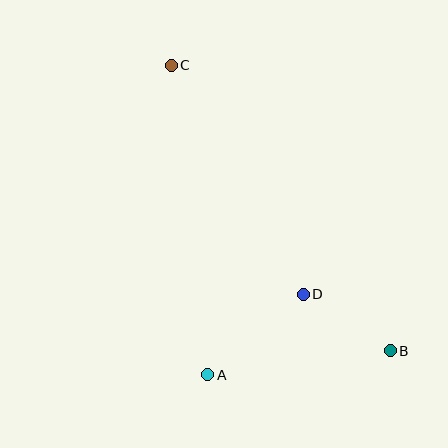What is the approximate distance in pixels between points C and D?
The distance between C and D is approximately 264 pixels.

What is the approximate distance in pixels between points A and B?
The distance between A and B is approximately 184 pixels.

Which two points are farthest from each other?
Points B and C are farthest from each other.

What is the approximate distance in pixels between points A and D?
The distance between A and D is approximately 125 pixels.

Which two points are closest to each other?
Points B and D are closest to each other.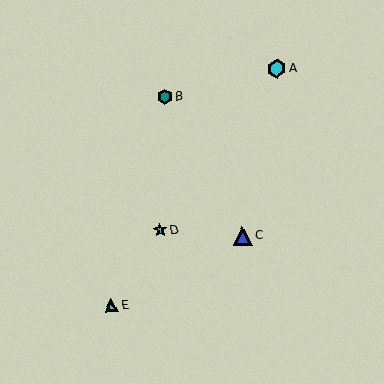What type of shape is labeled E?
Shape E is a cyan triangle.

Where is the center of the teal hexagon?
The center of the teal hexagon is at (165, 97).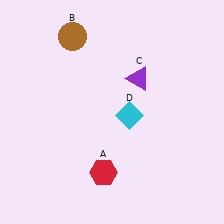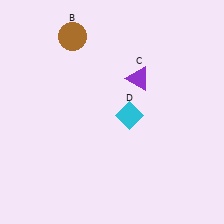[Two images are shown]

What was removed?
The red hexagon (A) was removed in Image 2.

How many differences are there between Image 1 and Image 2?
There is 1 difference between the two images.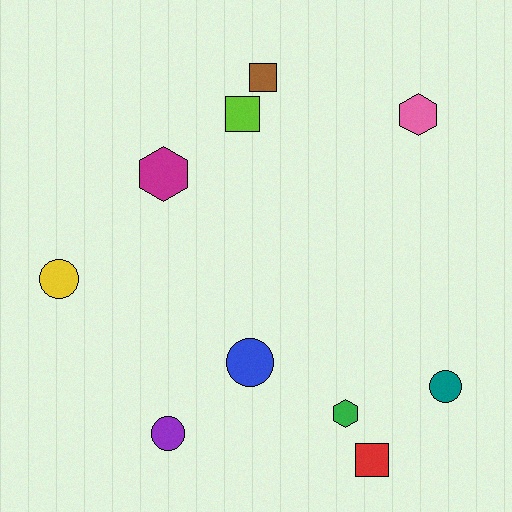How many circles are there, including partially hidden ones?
There are 4 circles.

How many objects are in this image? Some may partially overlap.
There are 10 objects.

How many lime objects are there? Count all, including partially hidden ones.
There is 1 lime object.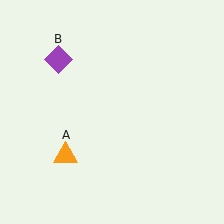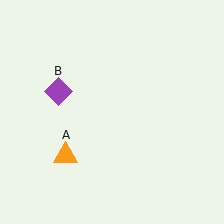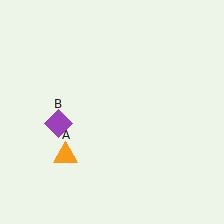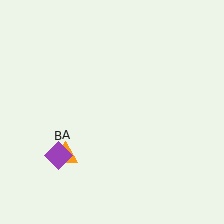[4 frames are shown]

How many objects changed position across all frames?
1 object changed position: purple diamond (object B).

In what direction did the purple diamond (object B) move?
The purple diamond (object B) moved down.